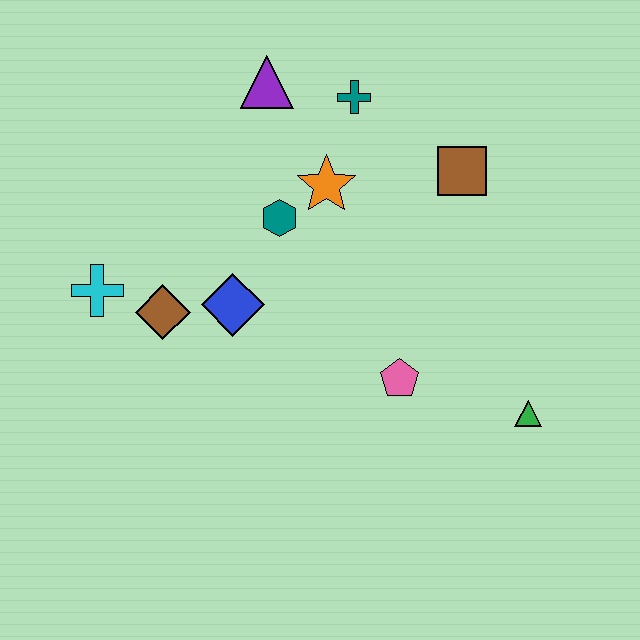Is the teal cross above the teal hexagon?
Yes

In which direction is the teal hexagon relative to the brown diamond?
The teal hexagon is to the right of the brown diamond.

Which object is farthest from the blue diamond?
The green triangle is farthest from the blue diamond.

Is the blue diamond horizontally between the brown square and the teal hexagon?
No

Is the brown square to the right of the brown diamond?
Yes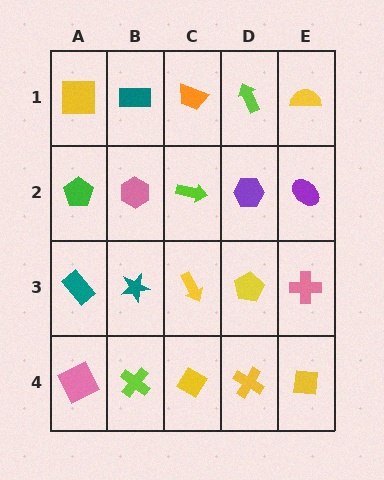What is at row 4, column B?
A lime cross.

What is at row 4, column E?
A yellow square.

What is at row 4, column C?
A yellow diamond.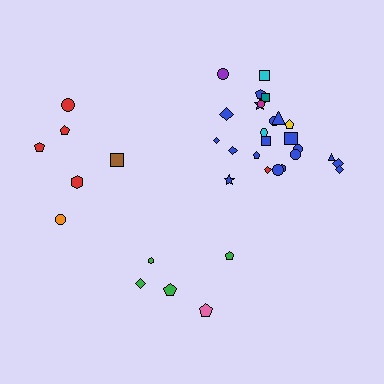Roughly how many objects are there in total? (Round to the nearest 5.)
Roughly 35 objects in total.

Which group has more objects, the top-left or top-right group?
The top-right group.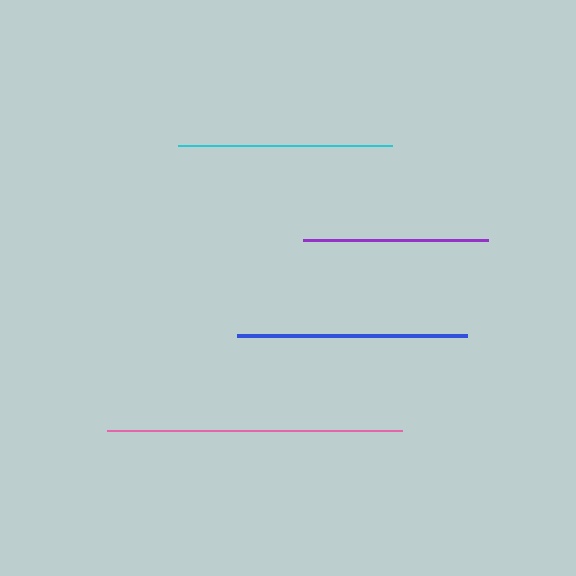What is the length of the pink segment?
The pink segment is approximately 295 pixels long.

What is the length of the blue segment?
The blue segment is approximately 231 pixels long.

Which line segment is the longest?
The pink line is the longest at approximately 295 pixels.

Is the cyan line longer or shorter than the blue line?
The blue line is longer than the cyan line.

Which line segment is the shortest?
The purple line is the shortest at approximately 185 pixels.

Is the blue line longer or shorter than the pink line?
The pink line is longer than the blue line.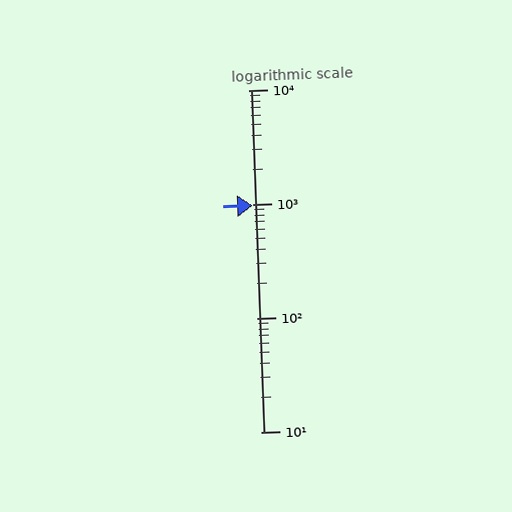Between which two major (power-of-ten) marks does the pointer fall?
The pointer is between 100 and 1000.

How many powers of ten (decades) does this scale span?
The scale spans 3 decades, from 10 to 10000.